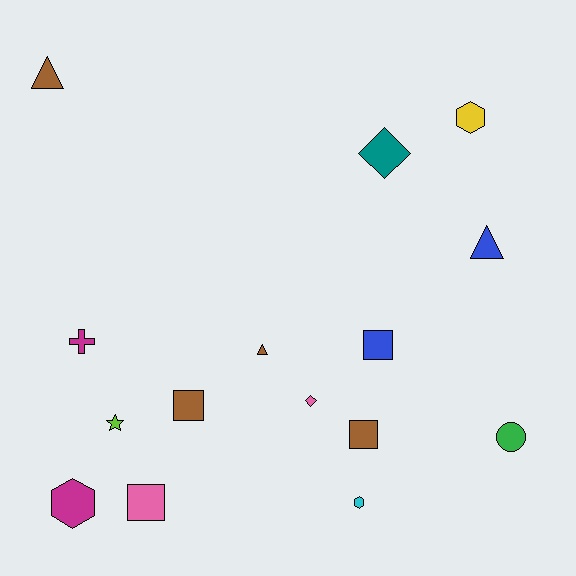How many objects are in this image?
There are 15 objects.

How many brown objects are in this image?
There are 4 brown objects.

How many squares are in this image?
There are 4 squares.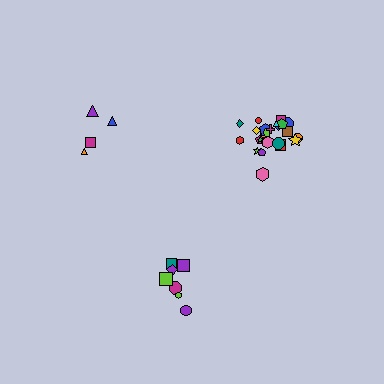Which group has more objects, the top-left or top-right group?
The top-right group.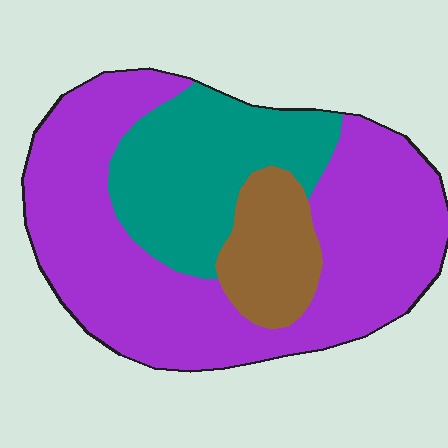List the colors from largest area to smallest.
From largest to smallest: purple, teal, brown.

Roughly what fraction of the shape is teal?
Teal takes up about one quarter (1/4) of the shape.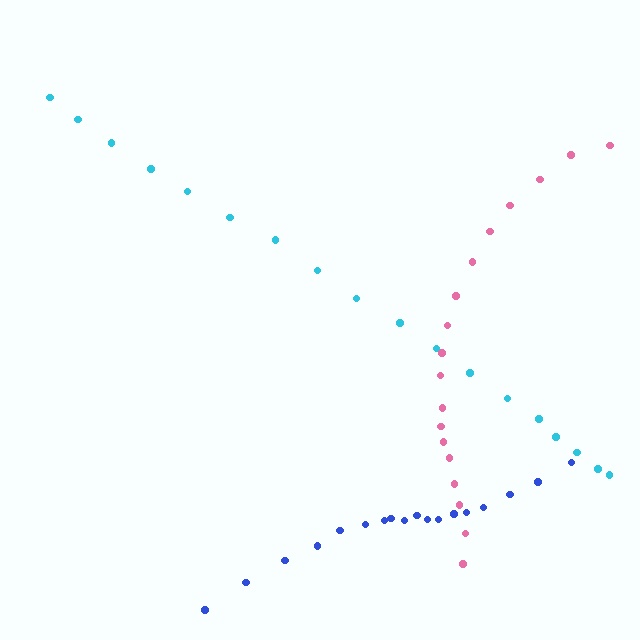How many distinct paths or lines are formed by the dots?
There are 3 distinct paths.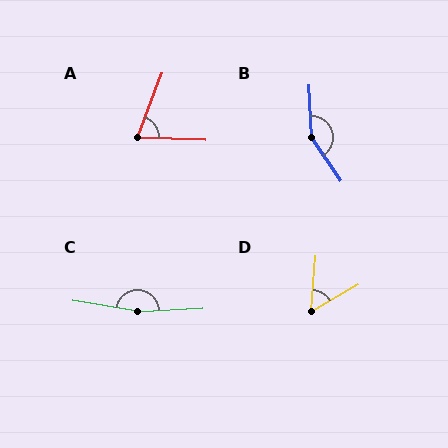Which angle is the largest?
C, at approximately 168 degrees.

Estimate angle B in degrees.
Approximately 149 degrees.